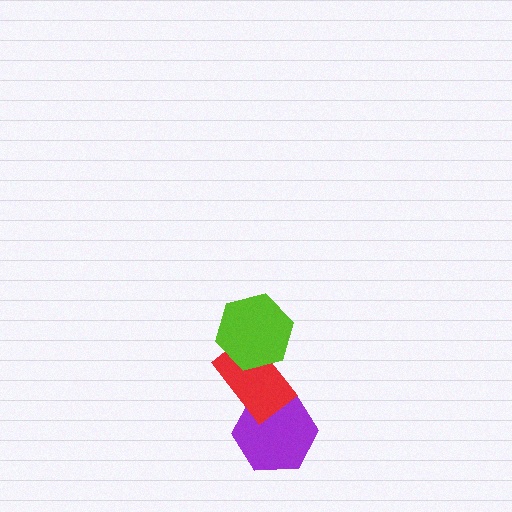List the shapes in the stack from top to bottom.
From top to bottom: the lime hexagon, the red rectangle, the purple hexagon.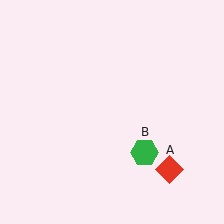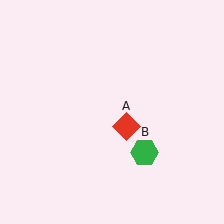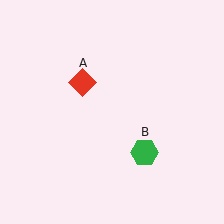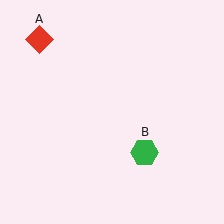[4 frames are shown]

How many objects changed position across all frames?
1 object changed position: red diamond (object A).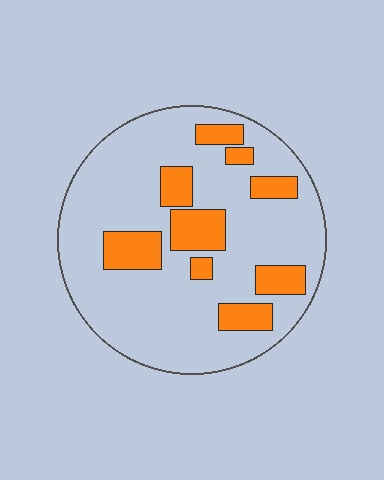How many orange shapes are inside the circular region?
9.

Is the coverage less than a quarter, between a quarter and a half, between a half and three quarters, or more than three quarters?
Less than a quarter.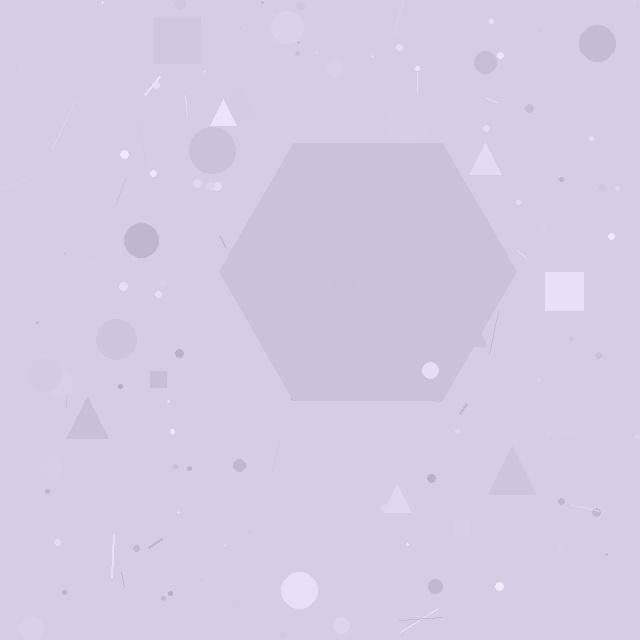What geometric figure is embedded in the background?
A hexagon is embedded in the background.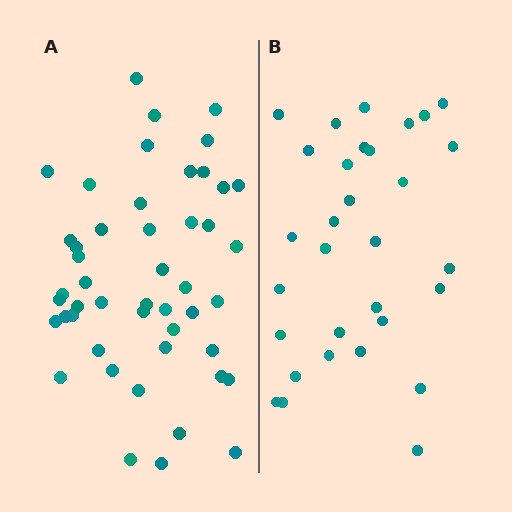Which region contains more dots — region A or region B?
Region A (the left region) has more dots.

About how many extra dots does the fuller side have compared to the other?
Region A has approximately 15 more dots than region B.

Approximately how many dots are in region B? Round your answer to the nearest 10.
About 30 dots. (The exact count is 31, which rounds to 30.)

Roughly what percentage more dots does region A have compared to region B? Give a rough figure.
About 55% more.